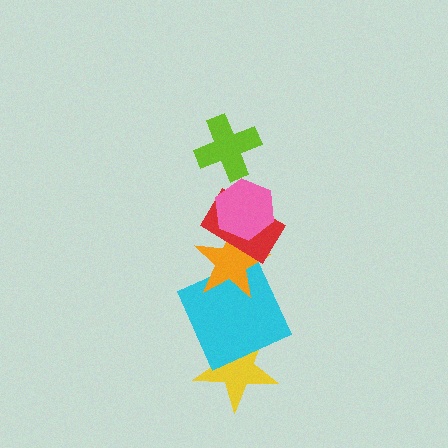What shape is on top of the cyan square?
The orange star is on top of the cyan square.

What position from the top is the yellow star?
The yellow star is 6th from the top.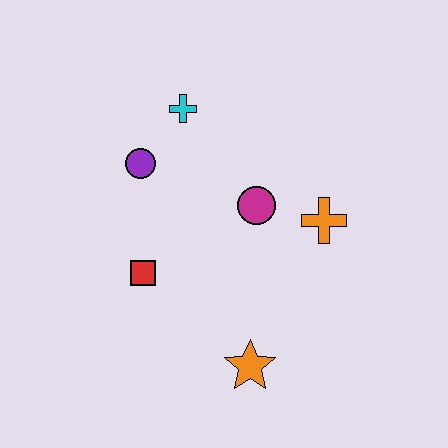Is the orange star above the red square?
No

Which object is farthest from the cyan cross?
The orange star is farthest from the cyan cross.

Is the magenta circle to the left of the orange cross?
Yes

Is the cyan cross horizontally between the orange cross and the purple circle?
Yes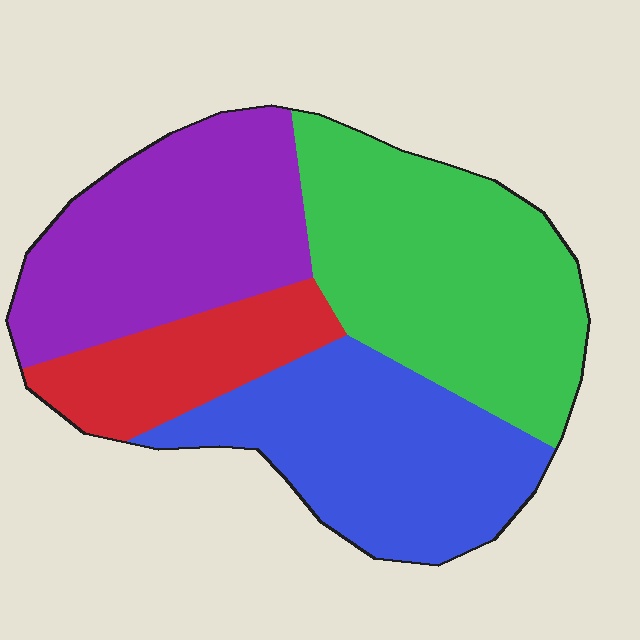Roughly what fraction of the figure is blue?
Blue covers 27% of the figure.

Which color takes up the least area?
Red, at roughly 15%.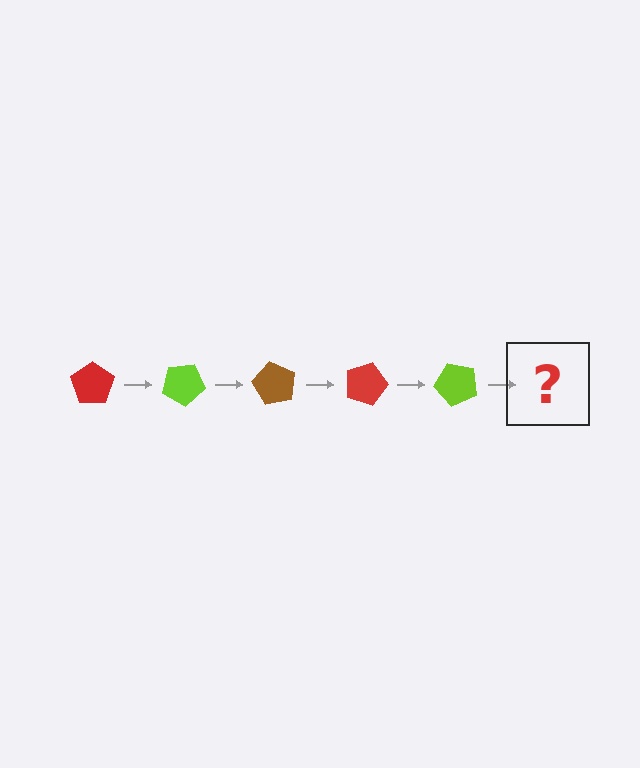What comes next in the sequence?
The next element should be a brown pentagon, rotated 150 degrees from the start.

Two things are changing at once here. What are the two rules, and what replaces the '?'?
The two rules are that it rotates 30 degrees each step and the color cycles through red, lime, and brown. The '?' should be a brown pentagon, rotated 150 degrees from the start.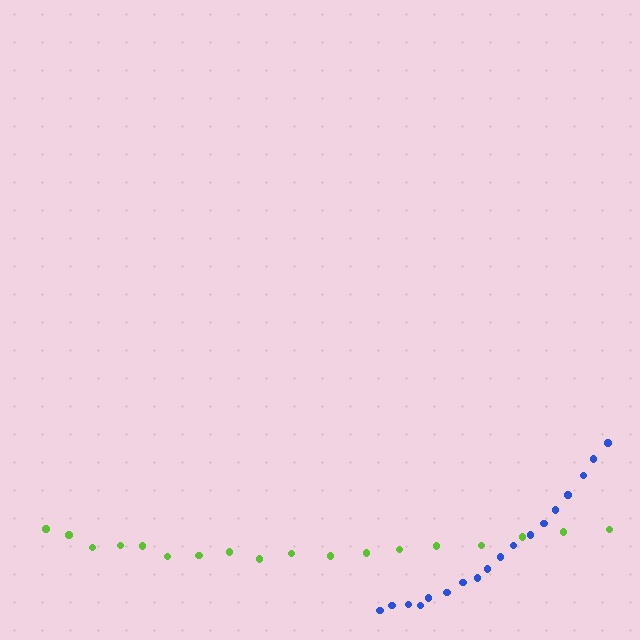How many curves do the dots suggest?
There are 2 distinct paths.